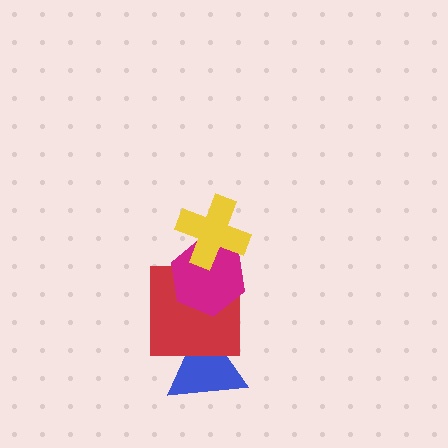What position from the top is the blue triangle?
The blue triangle is 4th from the top.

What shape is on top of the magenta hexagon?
The yellow cross is on top of the magenta hexagon.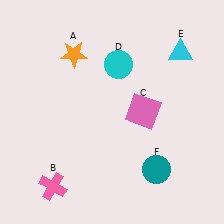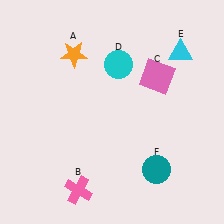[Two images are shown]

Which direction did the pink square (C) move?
The pink square (C) moved up.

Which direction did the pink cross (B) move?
The pink cross (B) moved right.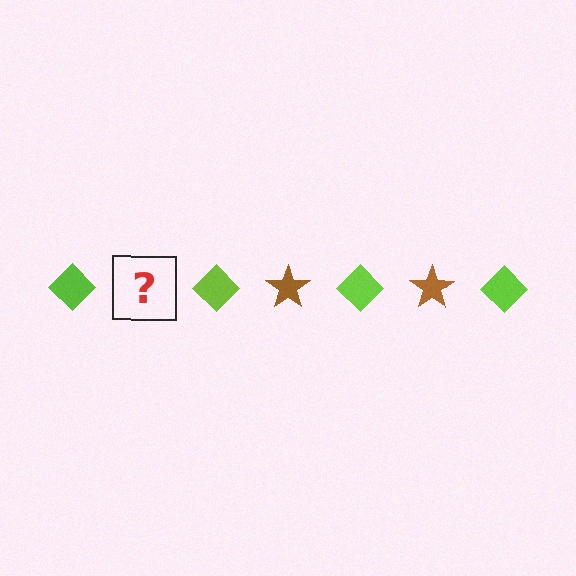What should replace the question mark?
The question mark should be replaced with a brown star.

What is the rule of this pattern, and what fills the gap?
The rule is that the pattern alternates between lime diamond and brown star. The gap should be filled with a brown star.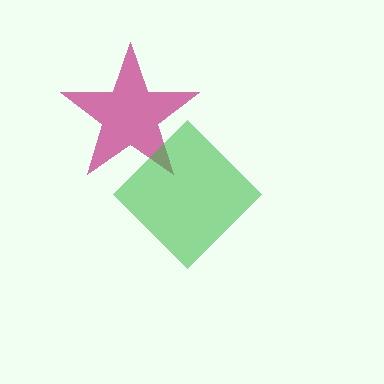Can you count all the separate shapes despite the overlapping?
Yes, there are 2 separate shapes.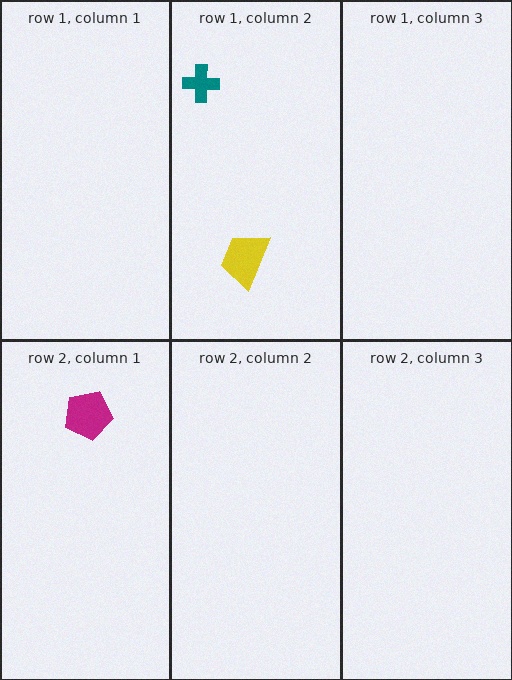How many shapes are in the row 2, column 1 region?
1.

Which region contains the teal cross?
The row 1, column 2 region.